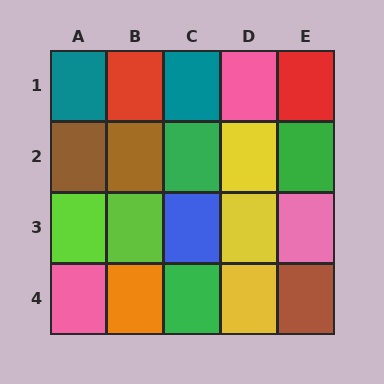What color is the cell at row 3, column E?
Pink.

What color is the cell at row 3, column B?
Lime.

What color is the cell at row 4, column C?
Green.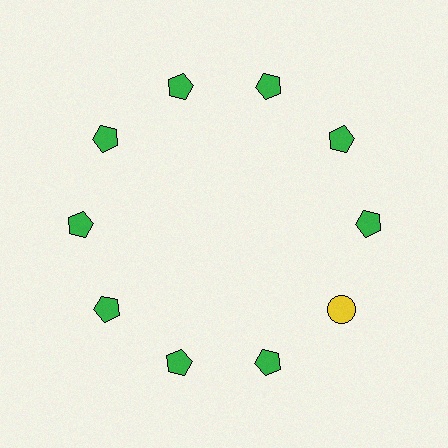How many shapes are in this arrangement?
There are 10 shapes arranged in a ring pattern.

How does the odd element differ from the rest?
It differs in both color (yellow instead of green) and shape (circle instead of pentagon).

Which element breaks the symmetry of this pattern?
The yellow circle at roughly the 4 o'clock position breaks the symmetry. All other shapes are green pentagons.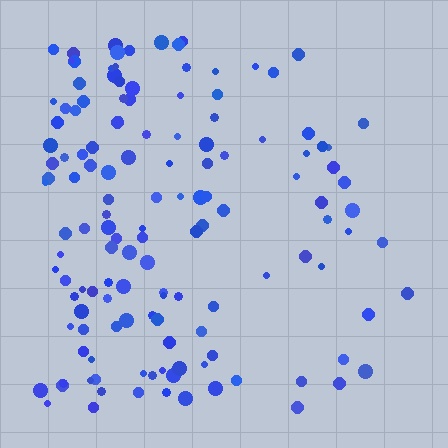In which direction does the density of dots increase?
From right to left, with the left side densest.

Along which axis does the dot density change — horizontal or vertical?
Horizontal.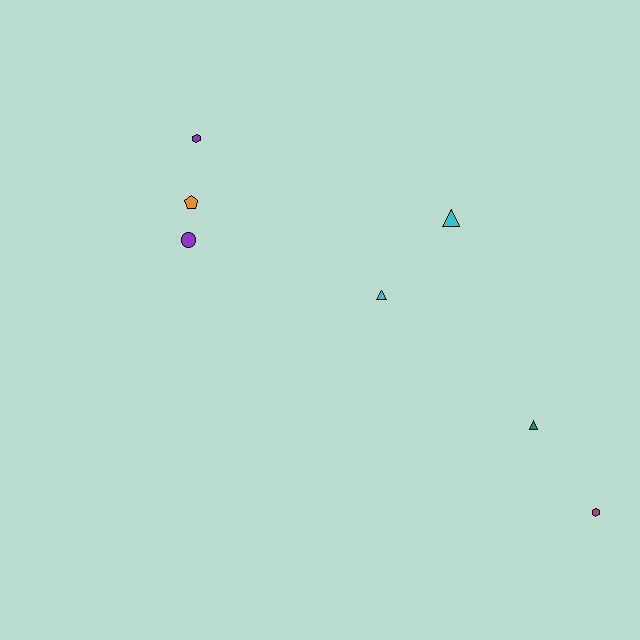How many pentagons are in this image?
There is 1 pentagon.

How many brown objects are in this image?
There are no brown objects.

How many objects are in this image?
There are 7 objects.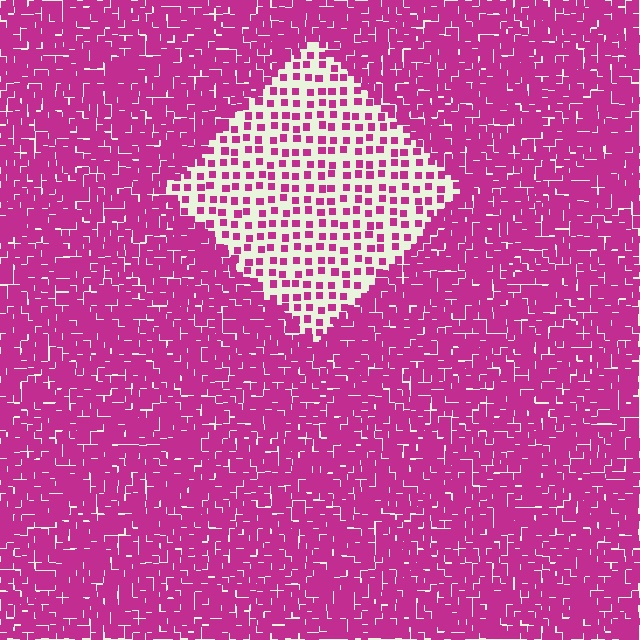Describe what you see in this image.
The image contains small magenta elements arranged at two different densities. A diamond-shaped region is visible where the elements are less densely packed than the surrounding area.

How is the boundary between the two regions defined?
The boundary is defined by a change in element density (approximately 3.0x ratio). All elements are the same color, size, and shape.